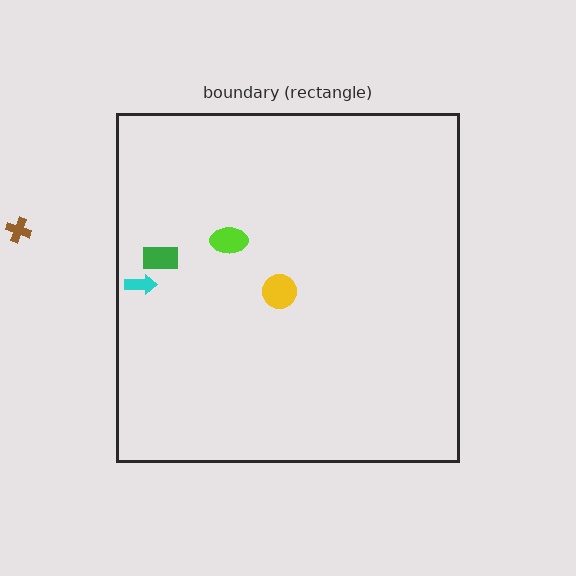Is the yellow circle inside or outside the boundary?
Inside.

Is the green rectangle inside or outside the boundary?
Inside.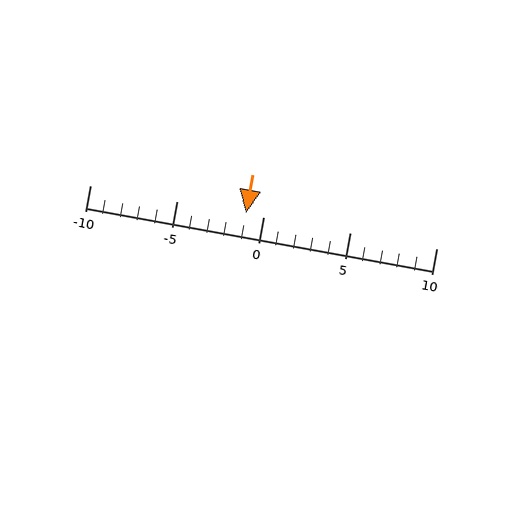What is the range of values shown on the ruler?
The ruler shows values from -10 to 10.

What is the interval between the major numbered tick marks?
The major tick marks are spaced 5 units apart.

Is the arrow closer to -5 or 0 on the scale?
The arrow is closer to 0.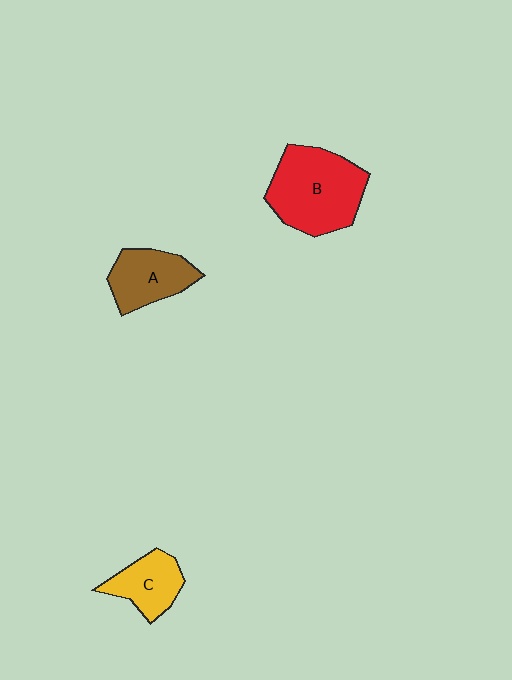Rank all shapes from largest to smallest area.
From largest to smallest: B (red), A (brown), C (yellow).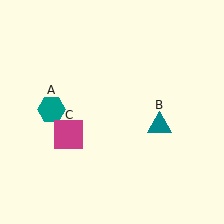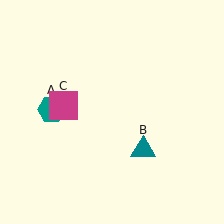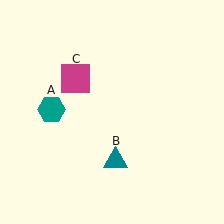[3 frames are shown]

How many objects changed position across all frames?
2 objects changed position: teal triangle (object B), magenta square (object C).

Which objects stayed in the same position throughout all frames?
Teal hexagon (object A) remained stationary.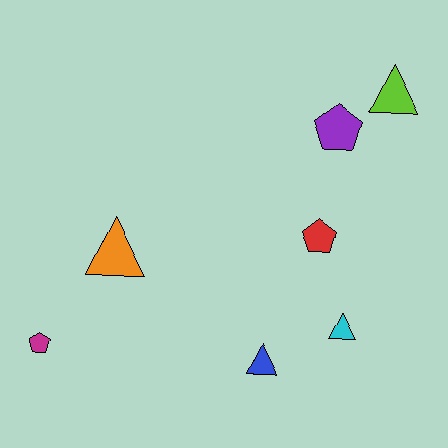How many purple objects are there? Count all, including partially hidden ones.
There is 1 purple object.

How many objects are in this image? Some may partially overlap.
There are 7 objects.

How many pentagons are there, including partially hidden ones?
There are 3 pentagons.